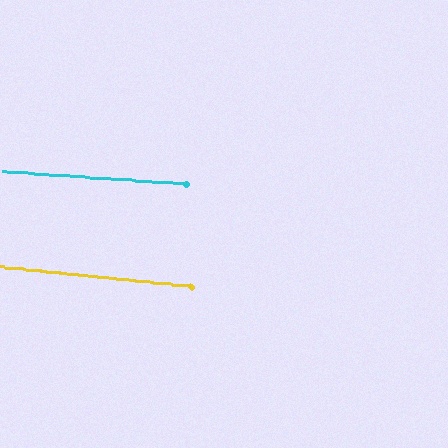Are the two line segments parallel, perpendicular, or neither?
Parallel — their directions differ by only 1.8°.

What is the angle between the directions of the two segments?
Approximately 2 degrees.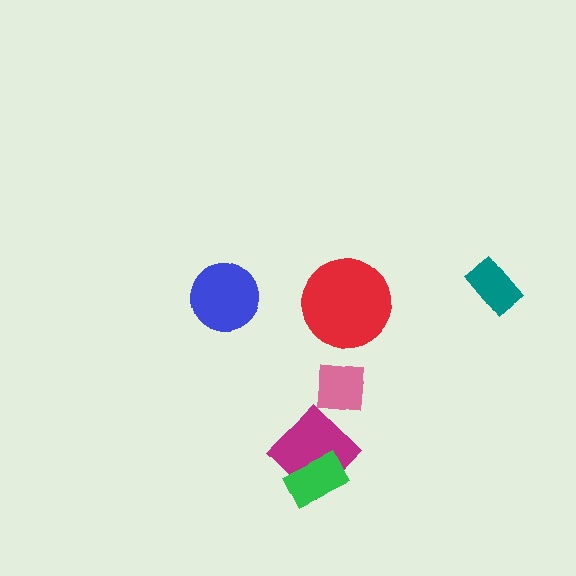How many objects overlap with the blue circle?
0 objects overlap with the blue circle.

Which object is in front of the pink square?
The magenta diamond is in front of the pink square.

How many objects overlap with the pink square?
1 object overlaps with the pink square.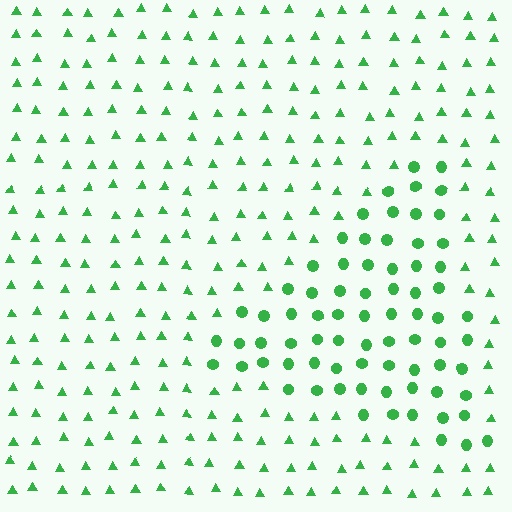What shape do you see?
I see a triangle.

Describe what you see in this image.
The image is filled with small green elements arranged in a uniform grid. A triangle-shaped region contains circles, while the surrounding area contains triangles. The boundary is defined purely by the change in element shape.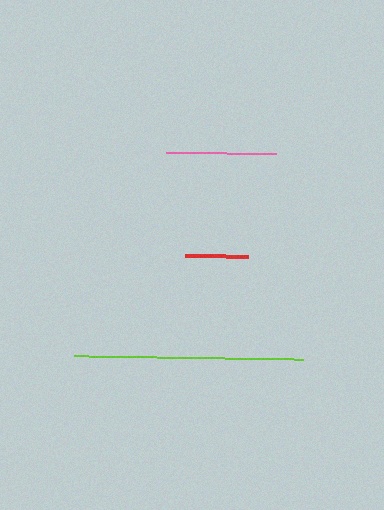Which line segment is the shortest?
The red line is the shortest at approximately 63 pixels.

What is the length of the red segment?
The red segment is approximately 63 pixels long.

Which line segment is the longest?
The lime line is the longest at approximately 230 pixels.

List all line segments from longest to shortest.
From longest to shortest: lime, pink, red.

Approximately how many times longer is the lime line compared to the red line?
The lime line is approximately 3.7 times the length of the red line.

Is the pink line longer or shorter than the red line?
The pink line is longer than the red line.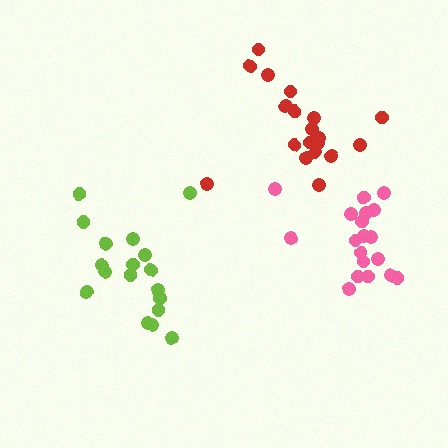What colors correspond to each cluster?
The clusters are colored: lime, pink, red.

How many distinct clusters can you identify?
There are 3 distinct clusters.